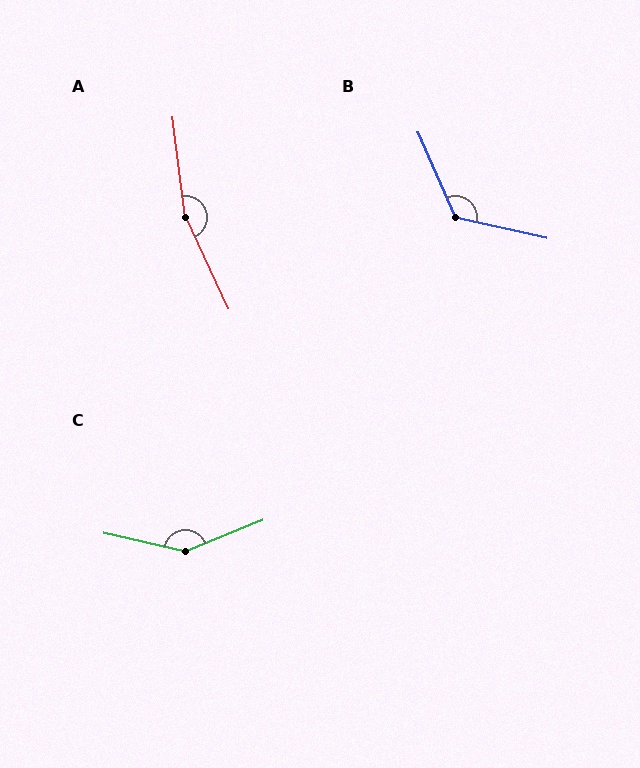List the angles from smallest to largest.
B (126°), C (145°), A (162°).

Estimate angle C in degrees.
Approximately 145 degrees.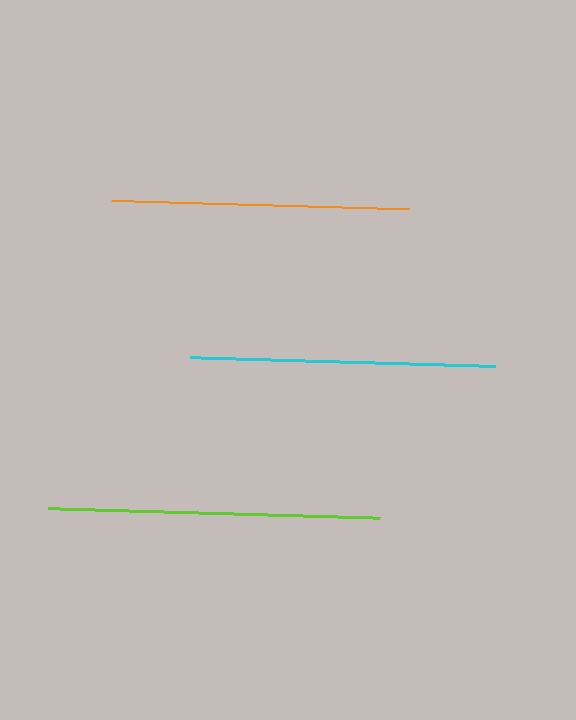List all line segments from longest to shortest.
From longest to shortest: lime, cyan, orange.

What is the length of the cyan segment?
The cyan segment is approximately 306 pixels long.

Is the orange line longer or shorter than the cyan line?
The cyan line is longer than the orange line.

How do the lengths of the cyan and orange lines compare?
The cyan and orange lines are approximately the same length.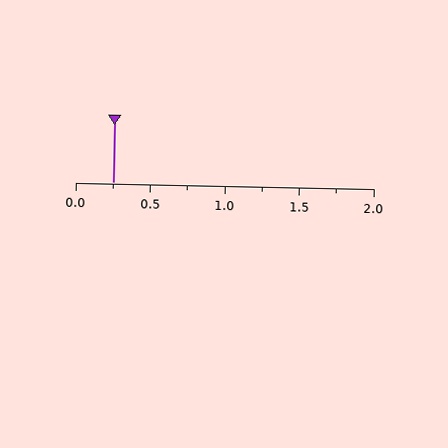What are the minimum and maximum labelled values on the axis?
The axis runs from 0.0 to 2.0.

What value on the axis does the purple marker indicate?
The marker indicates approximately 0.25.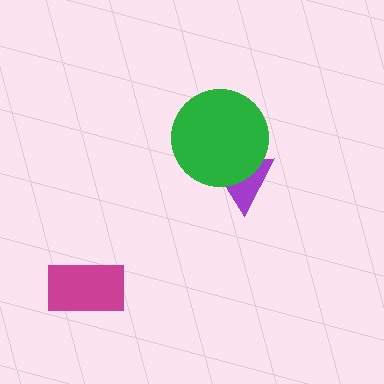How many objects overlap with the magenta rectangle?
0 objects overlap with the magenta rectangle.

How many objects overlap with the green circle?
1 object overlaps with the green circle.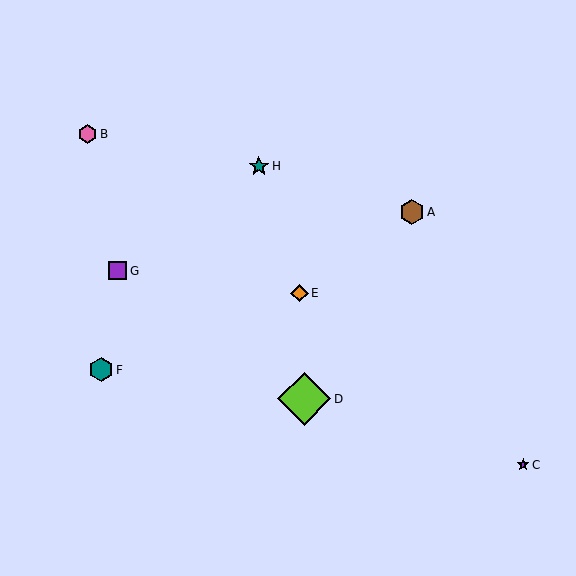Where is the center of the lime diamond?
The center of the lime diamond is at (304, 399).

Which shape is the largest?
The lime diamond (labeled D) is the largest.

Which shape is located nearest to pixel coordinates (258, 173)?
The teal star (labeled H) at (259, 166) is nearest to that location.